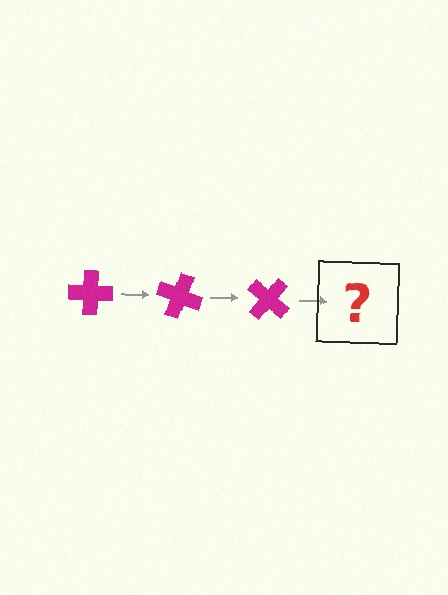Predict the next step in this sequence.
The next step is a magenta cross rotated 60 degrees.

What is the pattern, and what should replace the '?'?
The pattern is that the cross rotates 20 degrees each step. The '?' should be a magenta cross rotated 60 degrees.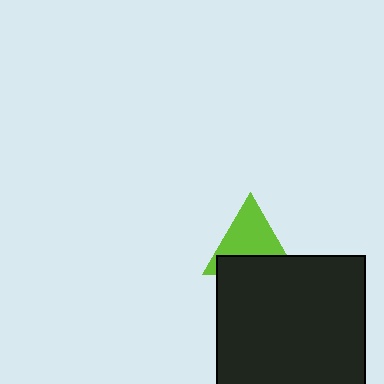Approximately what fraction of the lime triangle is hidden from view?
Roughly 38% of the lime triangle is hidden behind the black square.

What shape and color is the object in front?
The object in front is a black square.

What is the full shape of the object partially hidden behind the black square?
The partially hidden object is a lime triangle.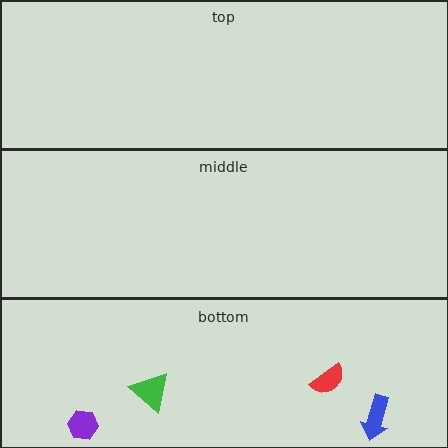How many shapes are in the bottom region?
4.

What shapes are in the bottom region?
The purple hexagon, the red semicircle, the blue arrow, the green triangle.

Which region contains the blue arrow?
The bottom region.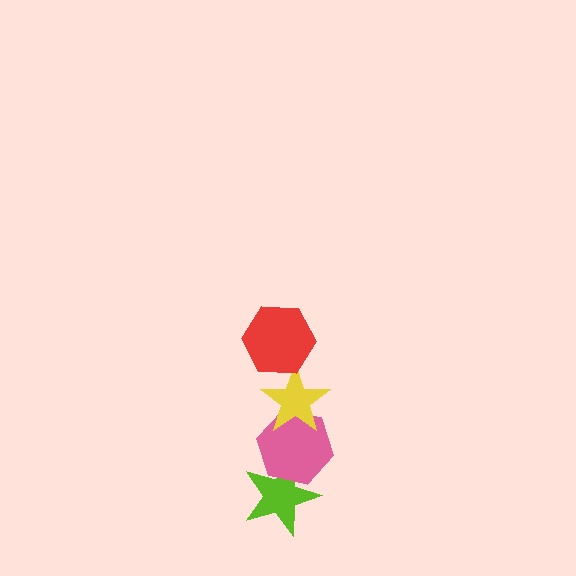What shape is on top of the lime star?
The pink hexagon is on top of the lime star.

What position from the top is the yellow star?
The yellow star is 2nd from the top.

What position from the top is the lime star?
The lime star is 4th from the top.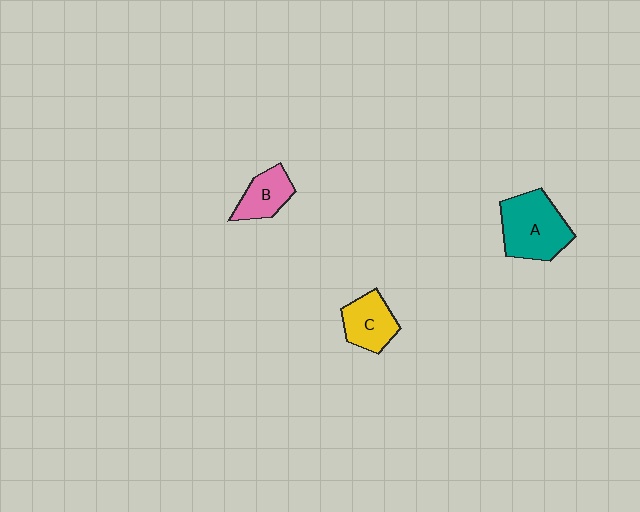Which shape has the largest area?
Shape A (teal).